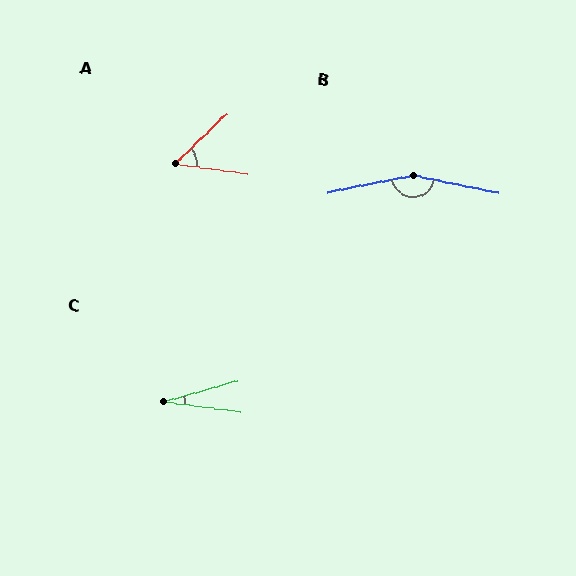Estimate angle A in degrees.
Approximately 51 degrees.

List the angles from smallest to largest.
C (23°), A (51°), B (157°).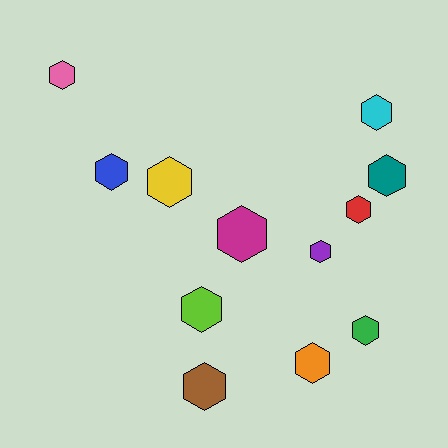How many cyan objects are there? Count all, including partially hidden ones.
There is 1 cyan object.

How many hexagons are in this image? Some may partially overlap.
There are 12 hexagons.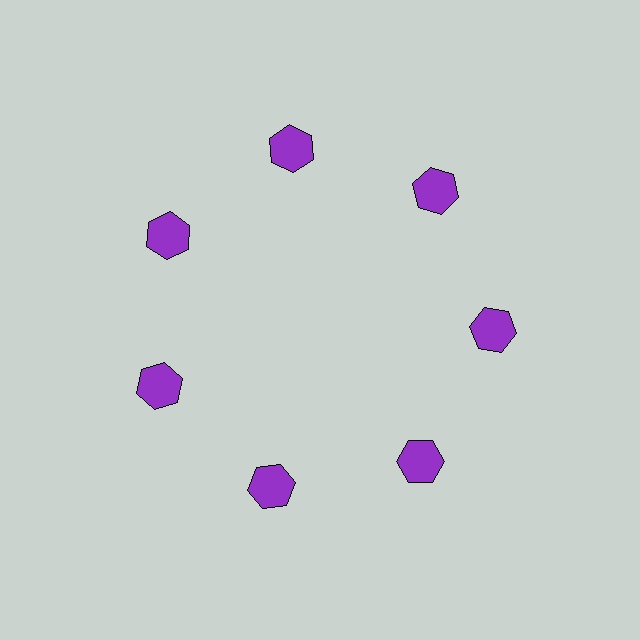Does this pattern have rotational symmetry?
Yes, this pattern has 7-fold rotational symmetry. It looks the same after rotating 51 degrees around the center.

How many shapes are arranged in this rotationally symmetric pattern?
There are 7 shapes, arranged in 7 groups of 1.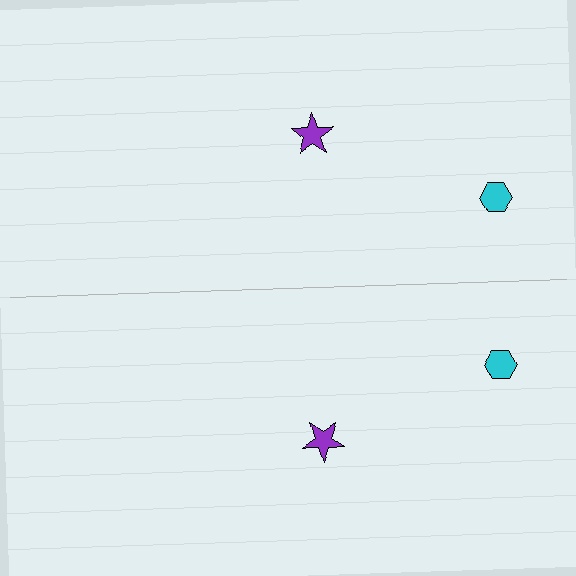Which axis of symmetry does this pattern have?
The pattern has a horizontal axis of symmetry running through the center of the image.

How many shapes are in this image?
There are 4 shapes in this image.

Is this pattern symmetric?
Yes, this pattern has bilateral (reflection) symmetry.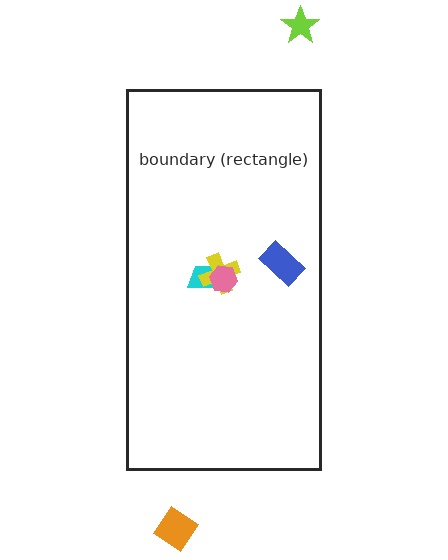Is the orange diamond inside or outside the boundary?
Outside.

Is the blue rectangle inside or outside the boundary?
Inside.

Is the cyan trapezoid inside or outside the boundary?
Inside.